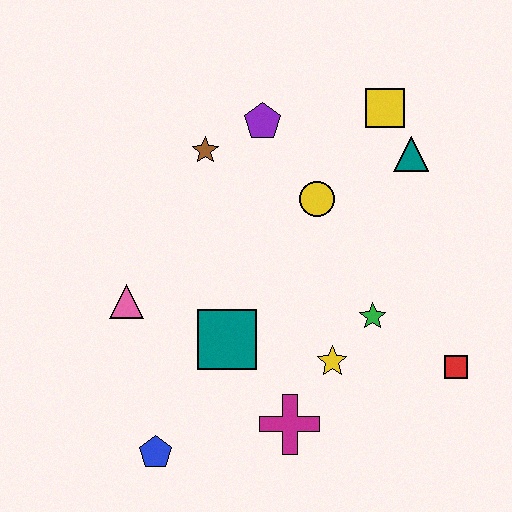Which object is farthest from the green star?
The blue pentagon is farthest from the green star.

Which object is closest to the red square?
The green star is closest to the red square.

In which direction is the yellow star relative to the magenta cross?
The yellow star is above the magenta cross.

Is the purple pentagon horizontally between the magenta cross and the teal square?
Yes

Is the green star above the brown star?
No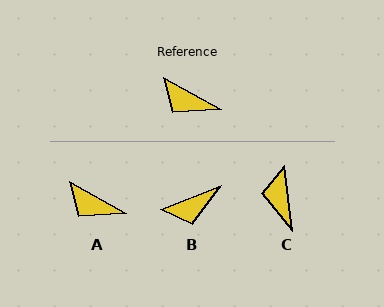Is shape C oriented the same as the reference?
No, it is off by about 54 degrees.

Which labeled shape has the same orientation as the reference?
A.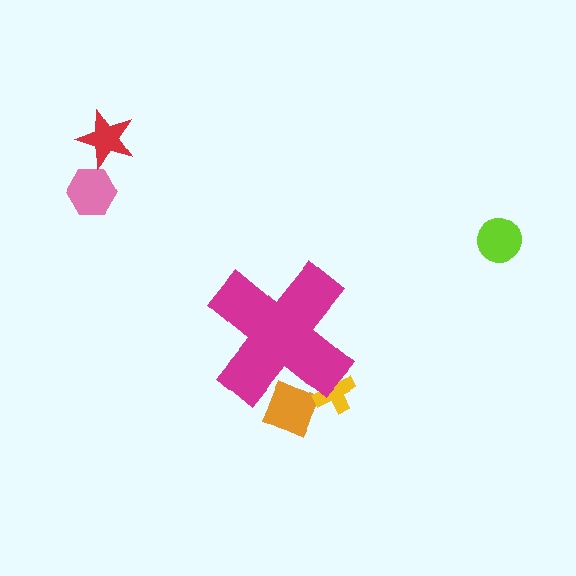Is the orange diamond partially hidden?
Yes, the orange diamond is partially hidden behind the magenta cross.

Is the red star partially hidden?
No, the red star is fully visible.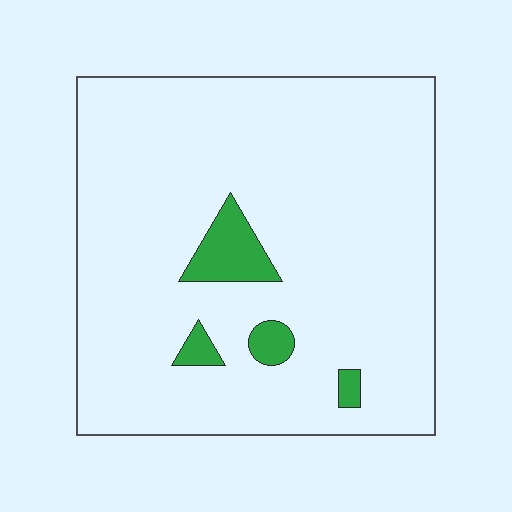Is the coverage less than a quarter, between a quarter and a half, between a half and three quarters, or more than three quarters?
Less than a quarter.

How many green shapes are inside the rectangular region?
4.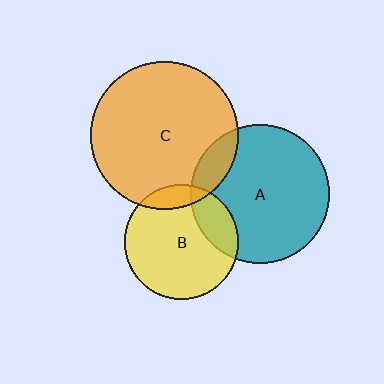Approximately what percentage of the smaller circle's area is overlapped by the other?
Approximately 10%.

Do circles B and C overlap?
Yes.